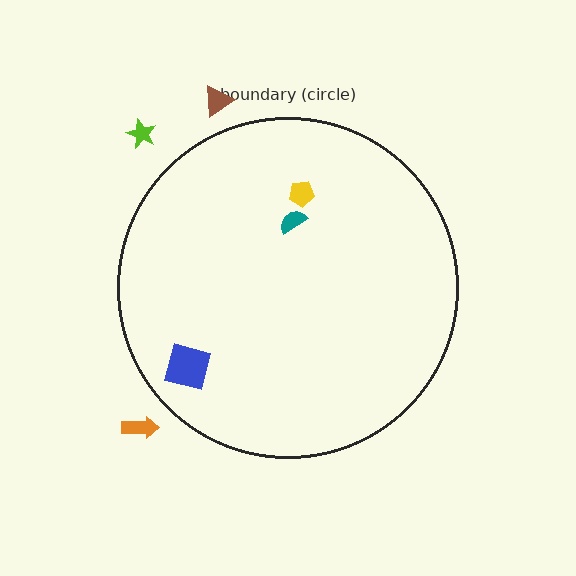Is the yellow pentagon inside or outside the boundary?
Inside.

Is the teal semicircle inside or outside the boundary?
Inside.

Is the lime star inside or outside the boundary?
Outside.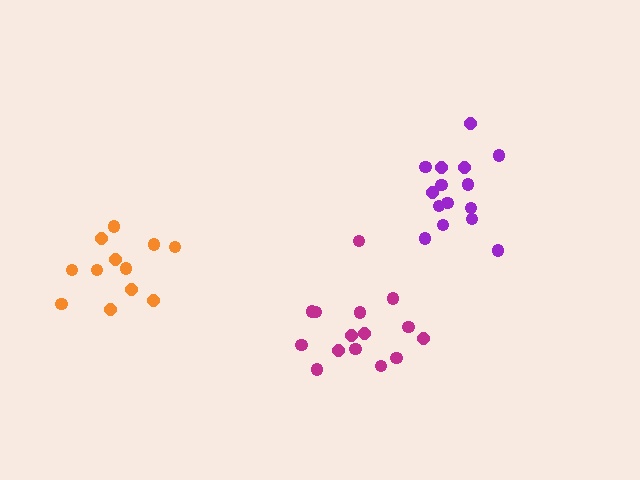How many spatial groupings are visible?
There are 3 spatial groupings.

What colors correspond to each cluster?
The clusters are colored: magenta, orange, purple.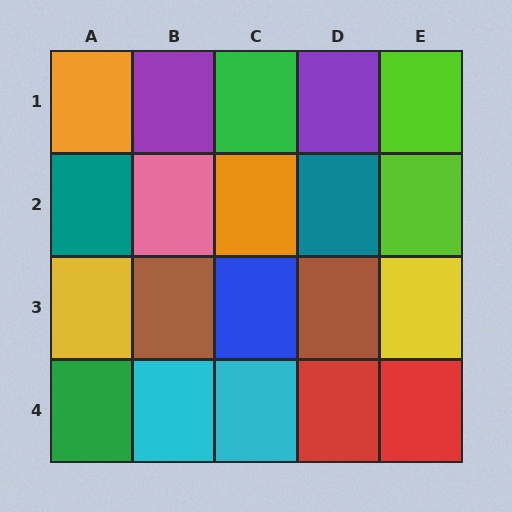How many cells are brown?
2 cells are brown.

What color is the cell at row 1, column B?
Purple.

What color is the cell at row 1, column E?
Lime.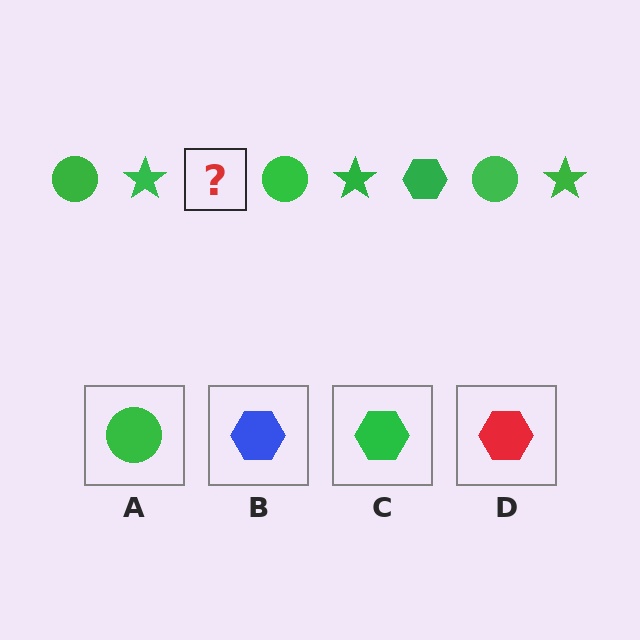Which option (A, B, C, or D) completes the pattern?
C.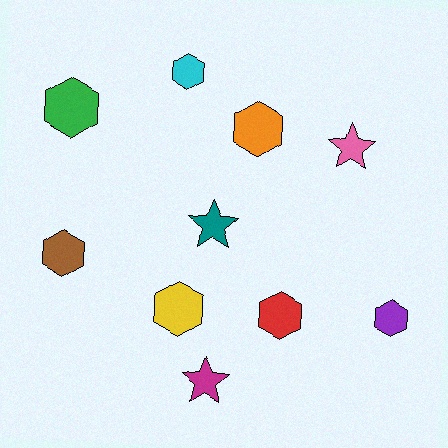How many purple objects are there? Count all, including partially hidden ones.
There is 1 purple object.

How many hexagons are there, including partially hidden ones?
There are 7 hexagons.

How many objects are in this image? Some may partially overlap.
There are 10 objects.